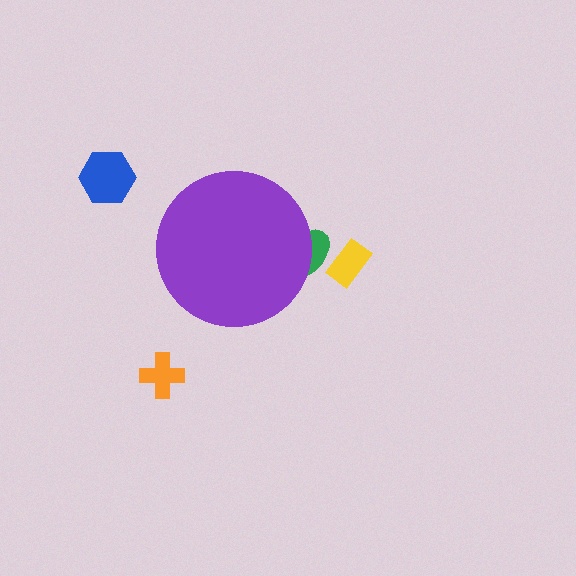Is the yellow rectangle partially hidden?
No, the yellow rectangle is fully visible.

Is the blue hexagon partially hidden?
No, the blue hexagon is fully visible.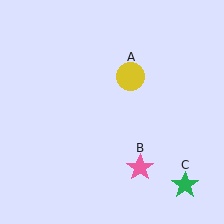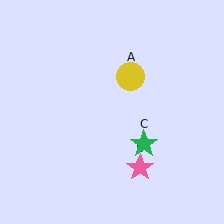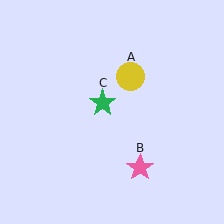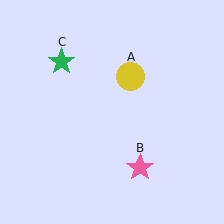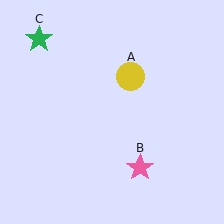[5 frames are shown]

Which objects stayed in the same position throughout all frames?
Yellow circle (object A) and pink star (object B) remained stationary.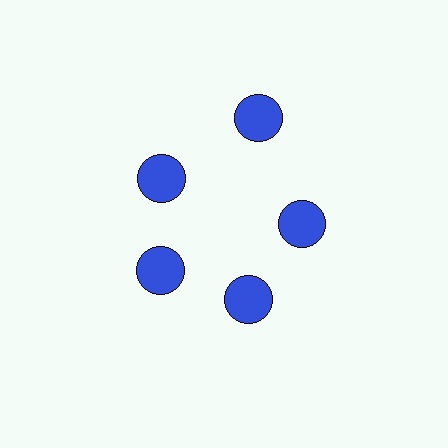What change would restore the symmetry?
The symmetry would be restored by moving it inward, back onto the ring so that all 5 circles sit at equal angles and equal distance from the center.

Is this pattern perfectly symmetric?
No. The 5 blue circles are arranged in a ring, but one element near the 1 o'clock position is pushed outward from the center, breaking the 5-fold rotational symmetry.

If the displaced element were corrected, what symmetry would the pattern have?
It would have 5-fold rotational symmetry — the pattern would map onto itself every 72 degrees.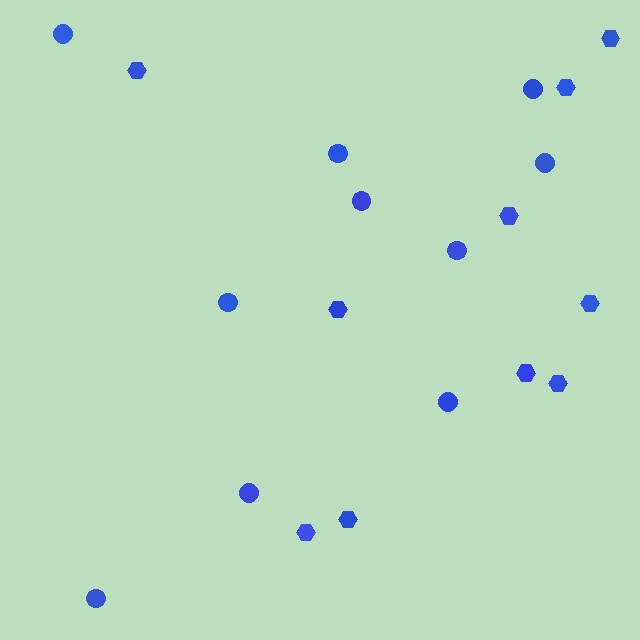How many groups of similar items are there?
There are 2 groups: one group of circles (10) and one group of hexagons (10).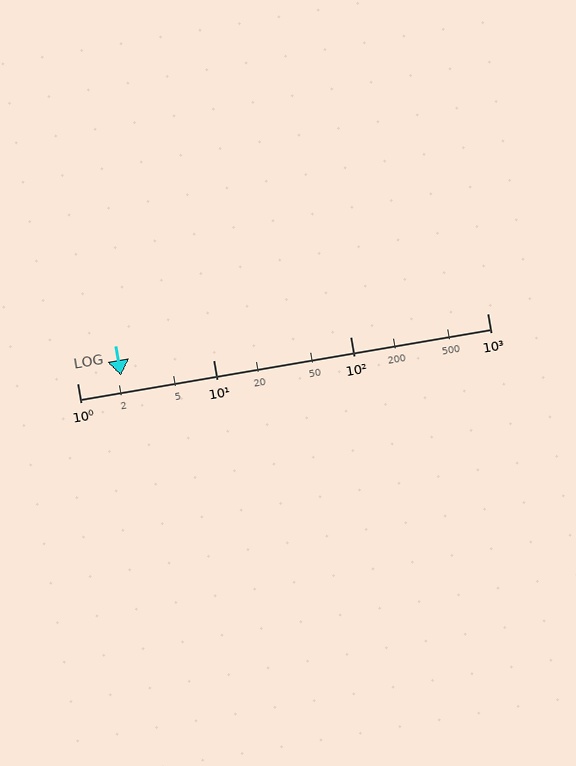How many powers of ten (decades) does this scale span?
The scale spans 3 decades, from 1 to 1000.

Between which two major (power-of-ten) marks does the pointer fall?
The pointer is between 1 and 10.